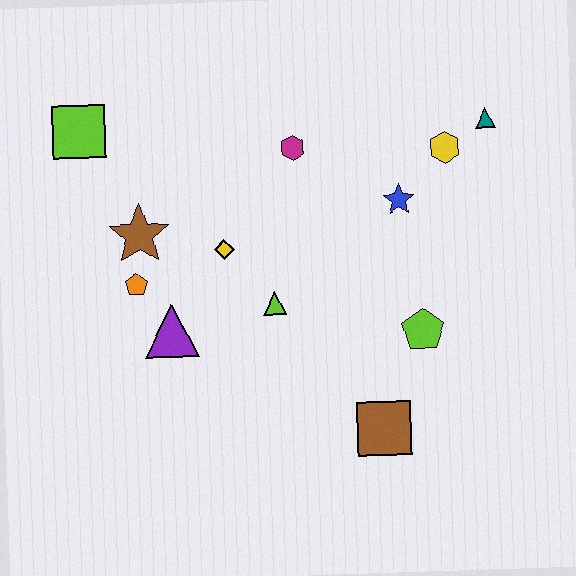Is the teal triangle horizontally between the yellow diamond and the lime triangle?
No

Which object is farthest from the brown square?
The lime square is farthest from the brown square.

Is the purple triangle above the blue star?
No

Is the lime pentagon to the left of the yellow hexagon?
Yes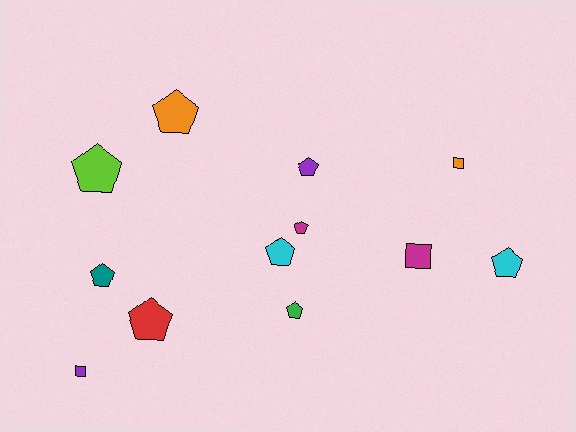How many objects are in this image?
There are 12 objects.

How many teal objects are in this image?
There is 1 teal object.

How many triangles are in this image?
There are no triangles.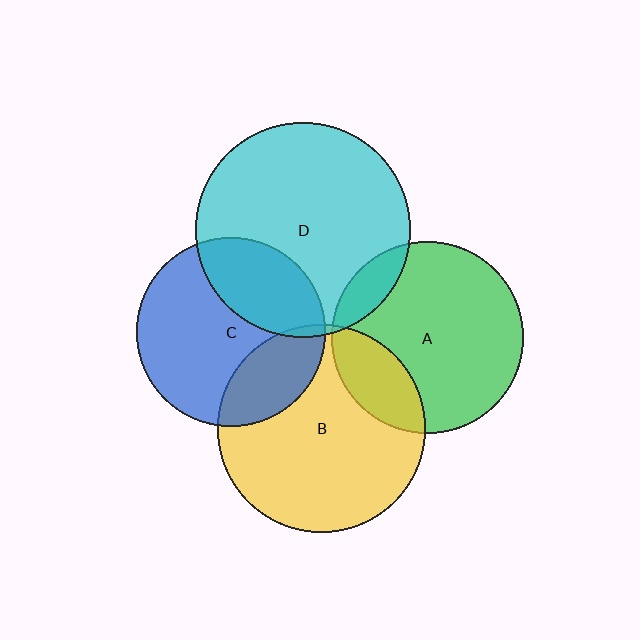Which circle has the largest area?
Circle D (cyan).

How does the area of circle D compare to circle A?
Approximately 1.3 times.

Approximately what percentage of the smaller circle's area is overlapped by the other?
Approximately 5%.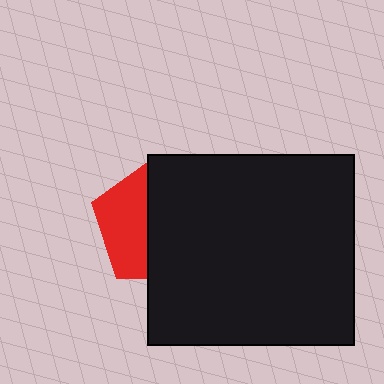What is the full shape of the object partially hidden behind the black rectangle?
The partially hidden object is a red pentagon.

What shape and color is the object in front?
The object in front is a black rectangle.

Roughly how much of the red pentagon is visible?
A small part of it is visible (roughly 41%).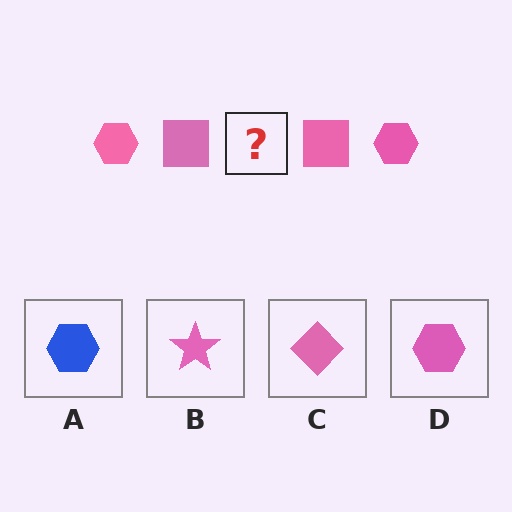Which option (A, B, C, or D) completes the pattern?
D.